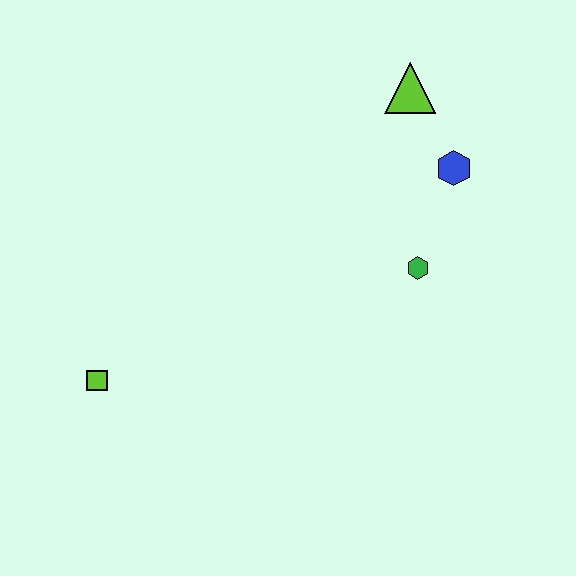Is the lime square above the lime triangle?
No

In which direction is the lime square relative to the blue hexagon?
The lime square is to the left of the blue hexagon.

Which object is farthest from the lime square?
The lime triangle is farthest from the lime square.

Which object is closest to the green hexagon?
The blue hexagon is closest to the green hexagon.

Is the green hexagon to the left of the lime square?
No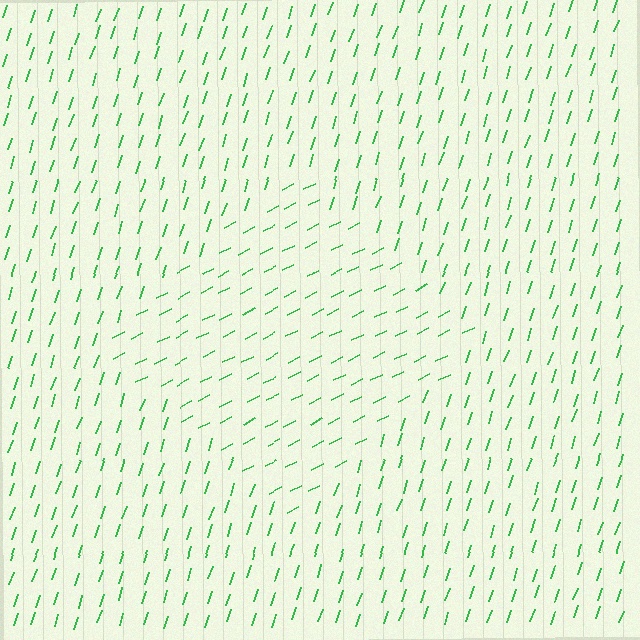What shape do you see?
I see a diamond.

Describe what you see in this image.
The image is filled with small green line segments. A diamond region in the image has lines oriented differently from the surrounding lines, creating a visible texture boundary.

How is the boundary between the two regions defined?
The boundary is defined purely by a change in line orientation (approximately 45 degrees difference). All lines are the same color and thickness.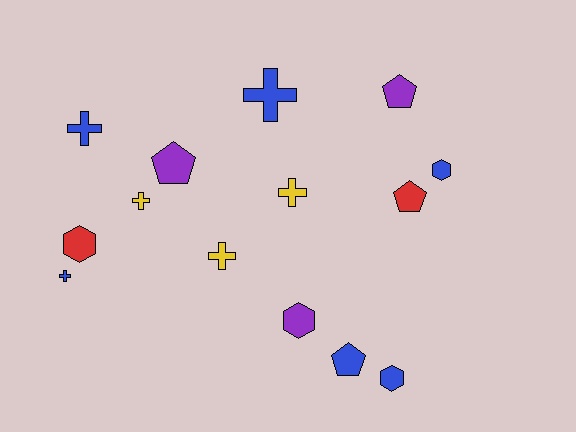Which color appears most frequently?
Blue, with 6 objects.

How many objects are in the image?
There are 14 objects.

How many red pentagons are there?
There is 1 red pentagon.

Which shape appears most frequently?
Cross, with 6 objects.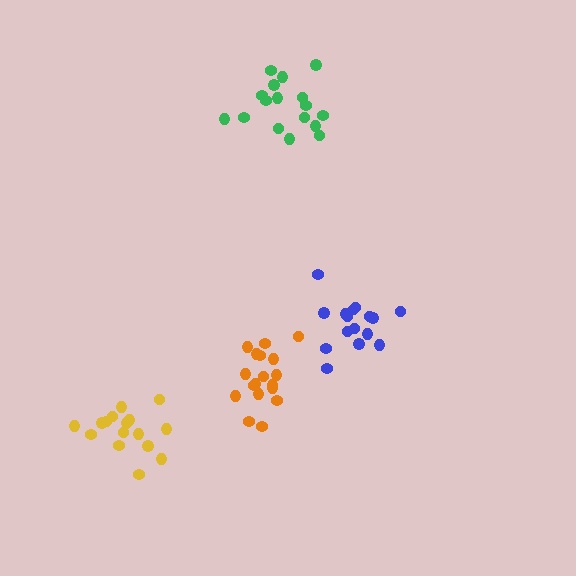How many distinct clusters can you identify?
There are 4 distinct clusters.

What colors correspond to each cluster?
The clusters are colored: green, yellow, blue, orange.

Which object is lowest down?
The yellow cluster is bottommost.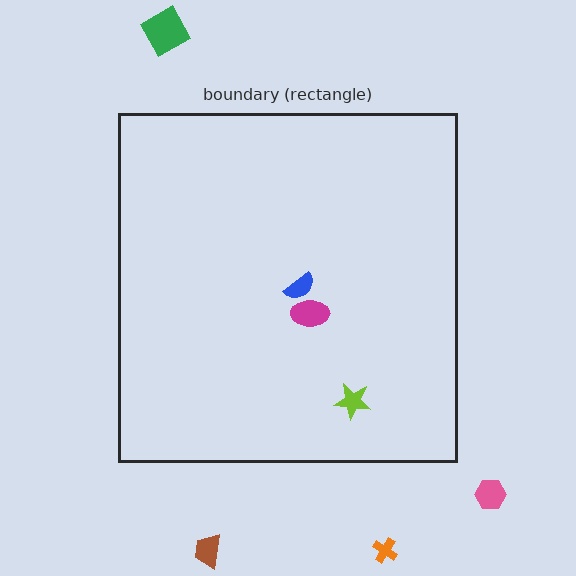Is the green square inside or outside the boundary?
Outside.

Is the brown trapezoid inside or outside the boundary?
Outside.